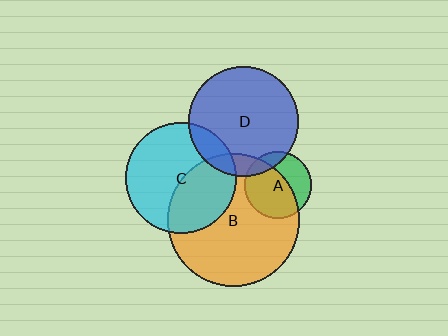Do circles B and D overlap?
Yes.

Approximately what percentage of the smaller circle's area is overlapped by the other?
Approximately 10%.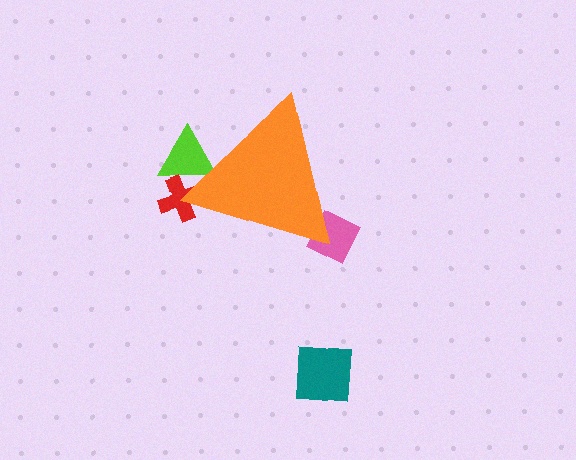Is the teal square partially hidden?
No, the teal square is fully visible.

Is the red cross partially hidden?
Yes, the red cross is partially hidden behind the orange triangle.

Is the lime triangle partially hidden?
Yes, the lime triangle is partially hidden behind the orange triangle.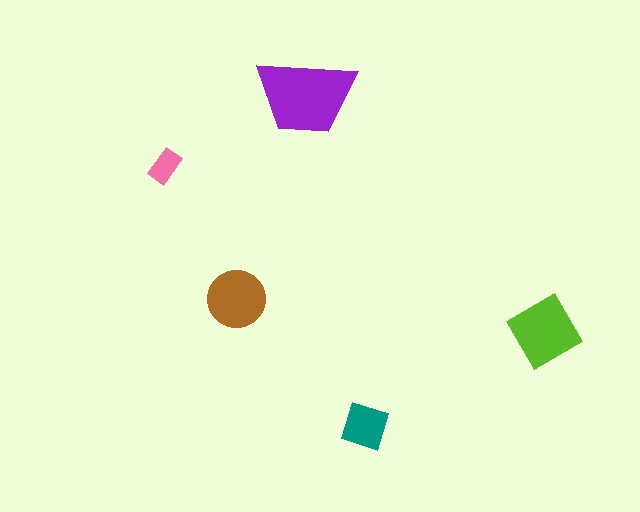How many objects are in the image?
There are 5 objects in the image.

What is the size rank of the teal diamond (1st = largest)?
4th.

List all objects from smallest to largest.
The pink rectangle, the teal diamond, the brown circle, the lime diamond, the purple trapezoid.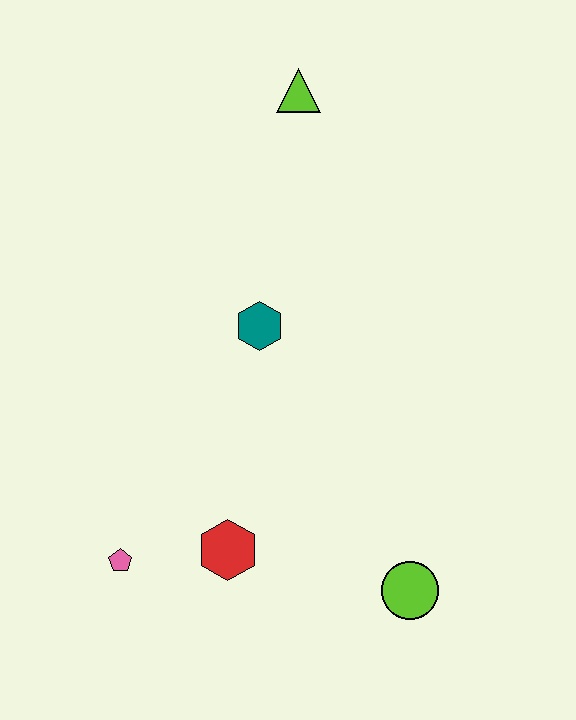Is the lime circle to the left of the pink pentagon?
No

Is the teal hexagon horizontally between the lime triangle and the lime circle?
No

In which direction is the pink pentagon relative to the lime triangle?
The pink pentagon is below the lime triangle.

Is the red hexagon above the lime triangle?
No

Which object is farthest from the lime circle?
The lime triangle is farthest from the lime circle.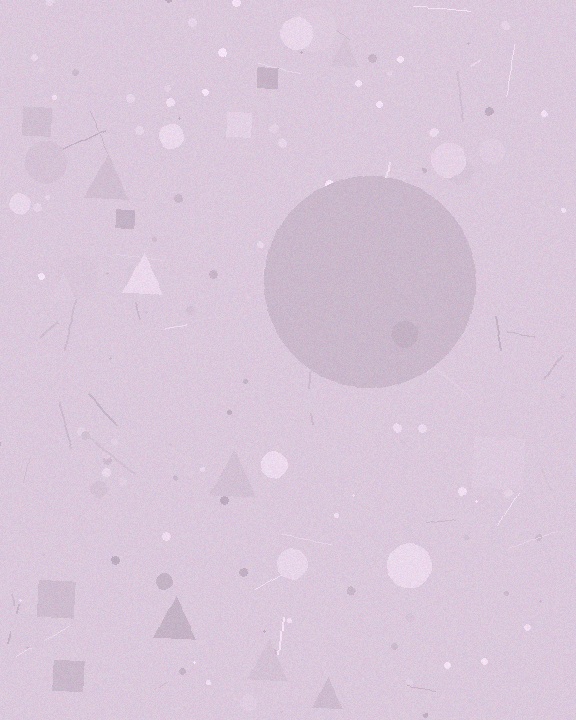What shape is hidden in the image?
A circle is hidden in the image.